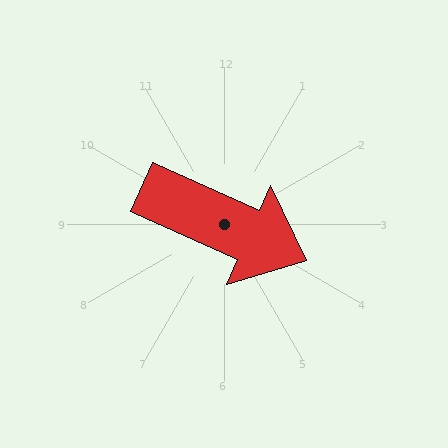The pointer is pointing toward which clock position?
Roughly 4 o'clock.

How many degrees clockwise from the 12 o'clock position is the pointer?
Approximately 114 degrees.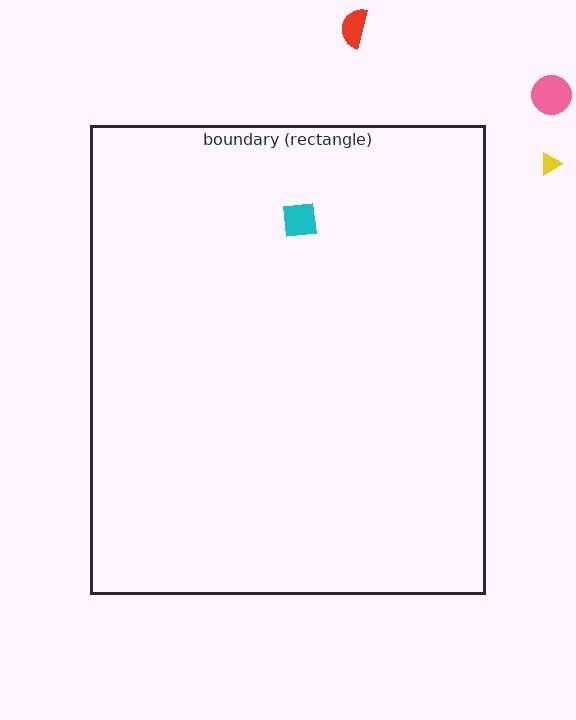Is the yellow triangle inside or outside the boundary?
Outside.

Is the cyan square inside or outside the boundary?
Inside.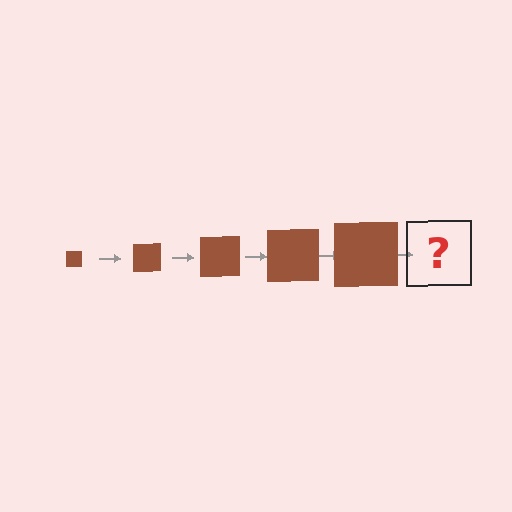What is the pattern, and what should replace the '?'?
The pattern is that the square gets progressively larger each step. The '?' should be a brown square, larger than the previous one.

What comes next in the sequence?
The next element should be a brown square, larger than the previous one.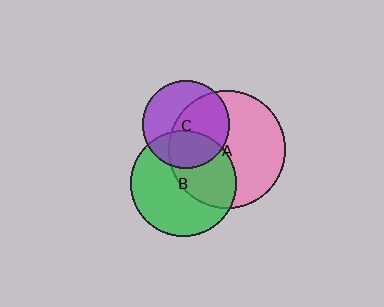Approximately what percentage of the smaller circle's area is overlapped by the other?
Approximately 55%.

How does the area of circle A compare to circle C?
Approximately 1.8 times.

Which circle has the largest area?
Circle A (pink).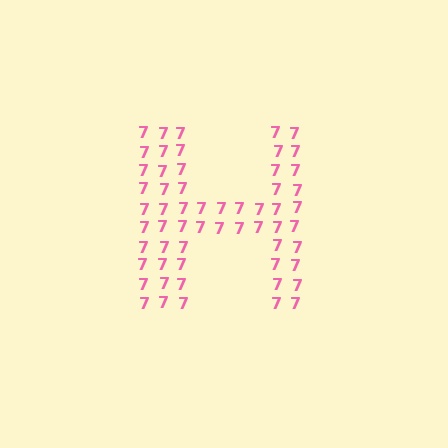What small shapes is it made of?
It is made of small digit 7's.